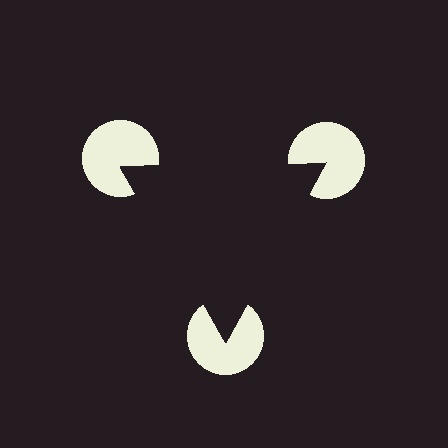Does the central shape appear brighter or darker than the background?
It typically appears slightly darker than the background, even though no actual brightness change is drawn.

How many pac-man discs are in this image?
There are 3 — one at each vertex of the illusory triangle.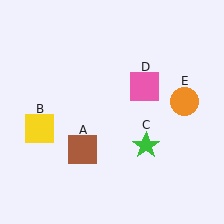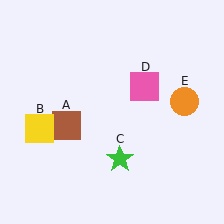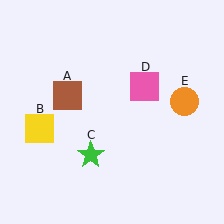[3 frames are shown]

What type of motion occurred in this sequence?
The brown square (object A), green star (object C) rotated clockwise around the center of the scene.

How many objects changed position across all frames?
2 objects changed position: brown square (object A), green star (object C).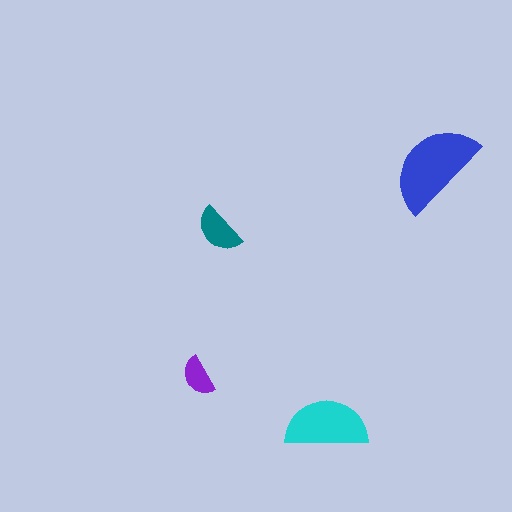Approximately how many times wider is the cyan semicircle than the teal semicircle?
About 1.5 times wider.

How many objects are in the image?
There are 4 objects in the image.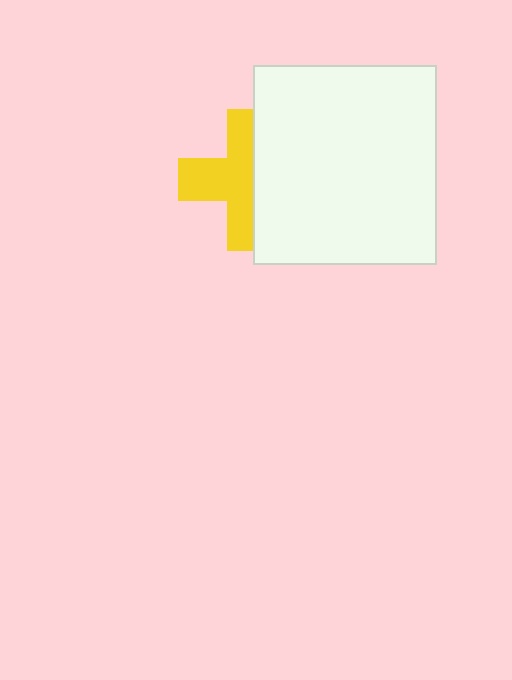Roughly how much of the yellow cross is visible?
About half of it is visible (roughly 56%).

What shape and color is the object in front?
The object in front is a white rectangle.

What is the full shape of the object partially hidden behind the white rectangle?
The partially hidden object is a yellow cross.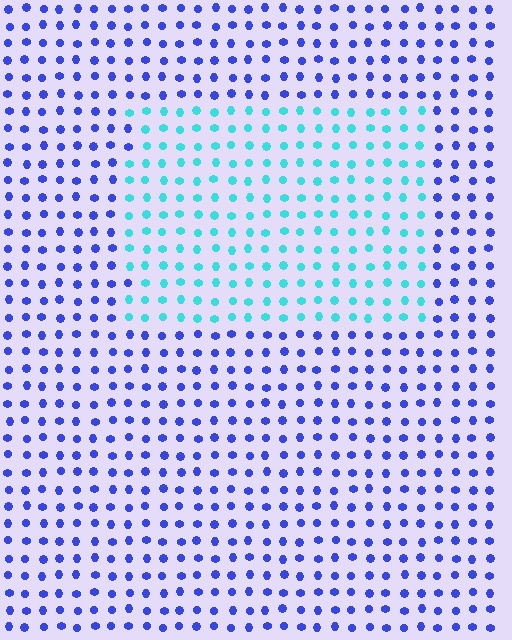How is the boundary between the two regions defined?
The boundary is defined purely by a slight shift in hue (about 56 degrees). Spacing, size, and orientation are identical on both sides.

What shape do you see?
I see a rectangle.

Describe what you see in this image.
The image is filled with small blue elements in a uniform arrangement. A rectangle-shaped region is visible where the elements are tinted to a slightly different hue, forming a subtle color boundary.